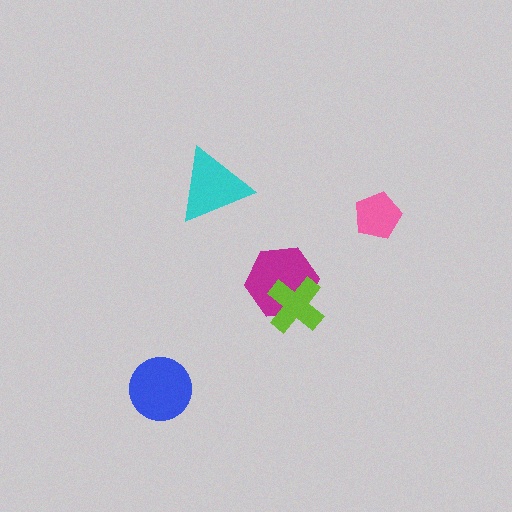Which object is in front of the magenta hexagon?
The lime cross is in front of the magenta hexagon.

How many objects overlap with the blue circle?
0 objects overlap with the blue circle.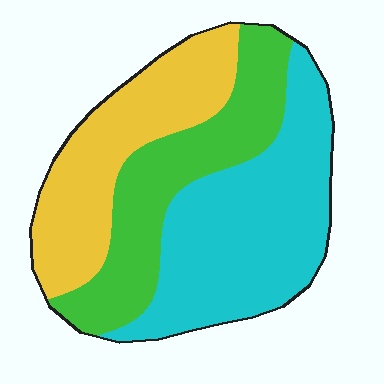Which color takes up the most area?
Cyan, at roughly 40%.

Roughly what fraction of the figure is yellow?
Yellow takes up about one third (1/3) of the figure.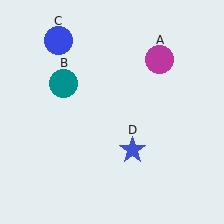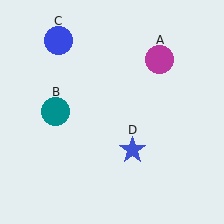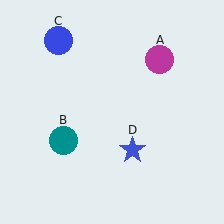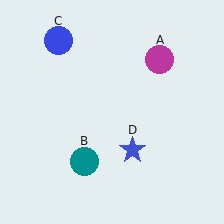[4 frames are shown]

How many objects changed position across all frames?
1 object changed position: teal circle (object B).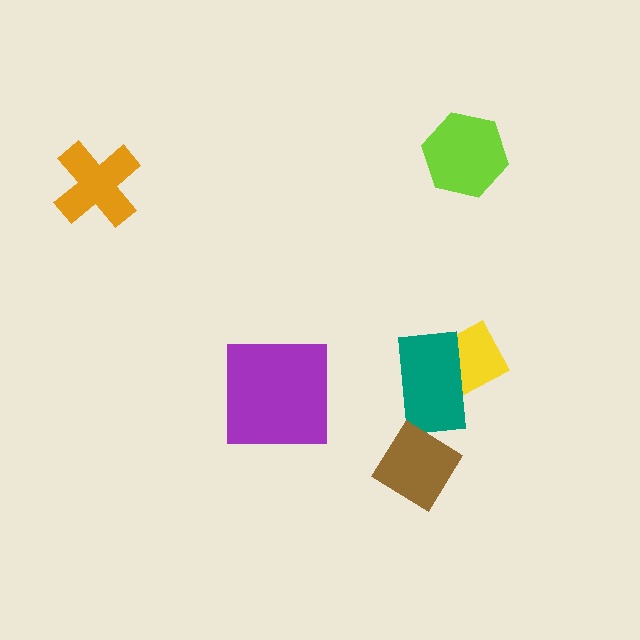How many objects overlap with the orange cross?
0 objects overlap with the orange cross.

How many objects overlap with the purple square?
0 objects overlap with the purple square.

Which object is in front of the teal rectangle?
The brown diamond is in front of the teal rectangle.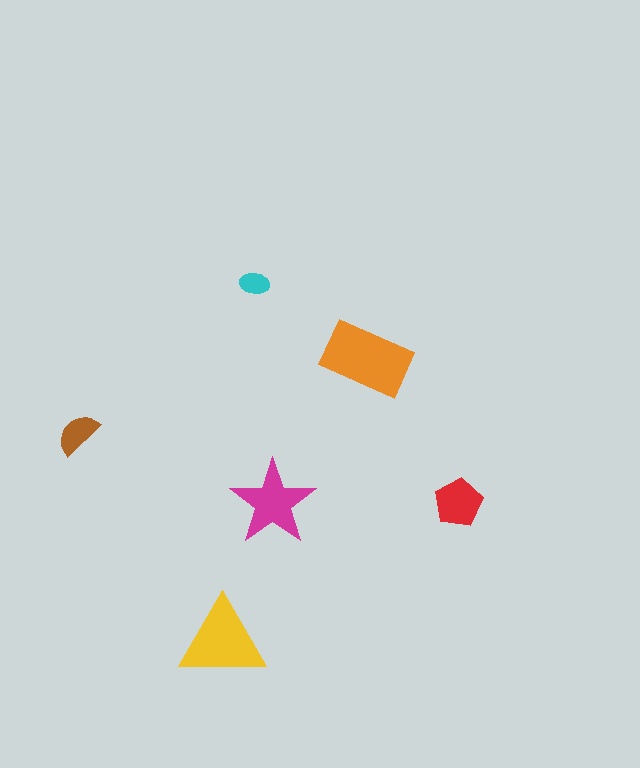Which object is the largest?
The orange rectangle.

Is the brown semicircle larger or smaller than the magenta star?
Smaller.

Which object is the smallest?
The cyan ellipse.